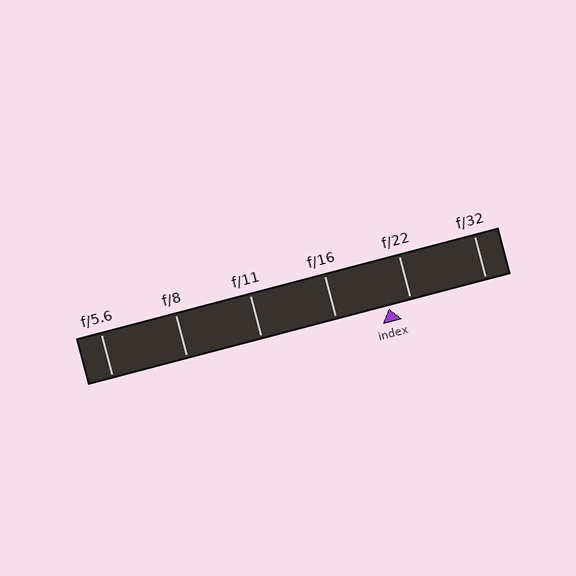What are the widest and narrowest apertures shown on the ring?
The widest aperture shown is f/5.6 and the narrowest is f/32.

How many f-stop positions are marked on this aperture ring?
There are 6 f-stop positions marked.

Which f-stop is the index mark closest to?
The index mark is closest to f/22.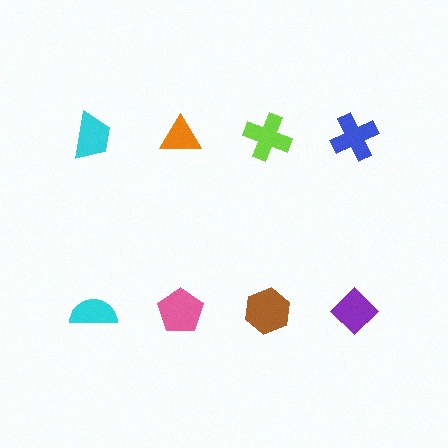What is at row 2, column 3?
A brown hexagon.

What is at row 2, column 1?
A cyan semicircle.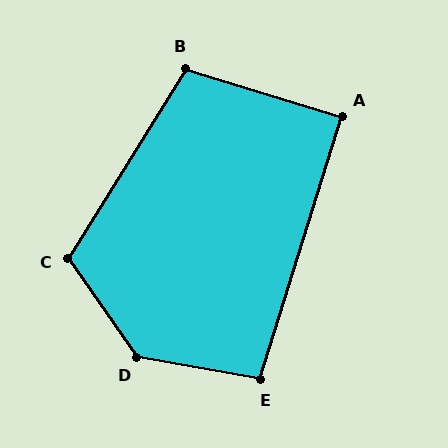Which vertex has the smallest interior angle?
A, at approximately 90 degrees.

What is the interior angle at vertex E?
Approximately 97 degrees (obtuse).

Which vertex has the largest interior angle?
D, at approximately 135 degrees.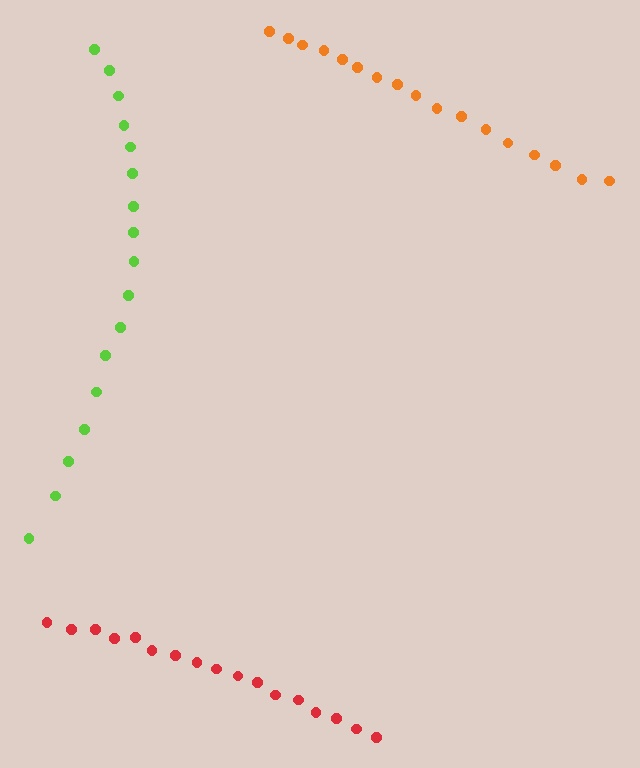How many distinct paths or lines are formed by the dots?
There are 3 distinct paths.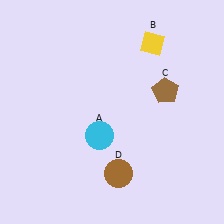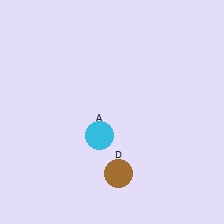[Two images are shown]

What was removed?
The brown pentagon (C), the yellow diamond (B) were removed in Image 2.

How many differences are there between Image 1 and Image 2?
There are 2 differences between the two images.